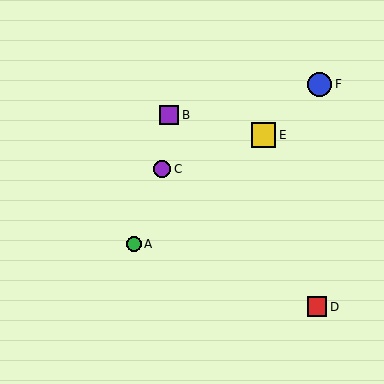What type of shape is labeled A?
Shape A is a green circle.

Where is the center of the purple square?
The center of the purple square is at (169, 115).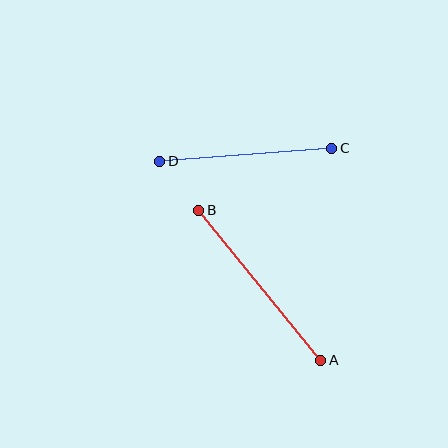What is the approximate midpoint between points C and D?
The midpoint is at approximately (246, 155) pixels.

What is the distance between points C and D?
The distance is approximately 173 pixels.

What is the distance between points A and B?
The distance is approximately 193 pixels.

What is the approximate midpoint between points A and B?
The midpoint is at approximately (260, 285) pixels.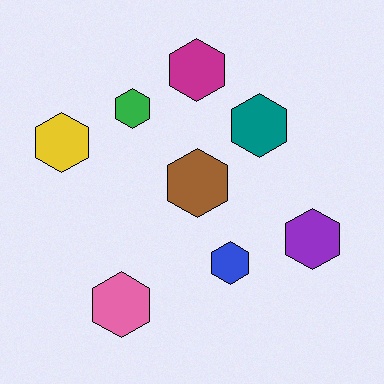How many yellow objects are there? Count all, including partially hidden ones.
There is 1 yellow object.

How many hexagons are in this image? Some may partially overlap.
There are 8 hexagons.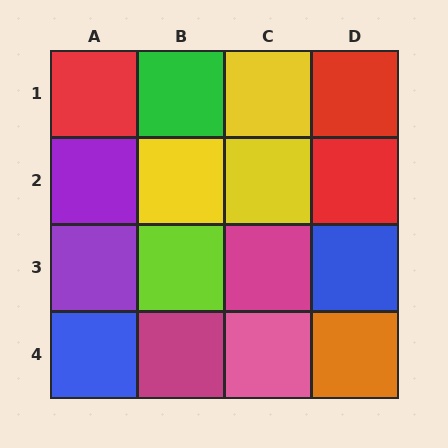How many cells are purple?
2 cells are purple.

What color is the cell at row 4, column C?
Pink.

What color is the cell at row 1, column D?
Red.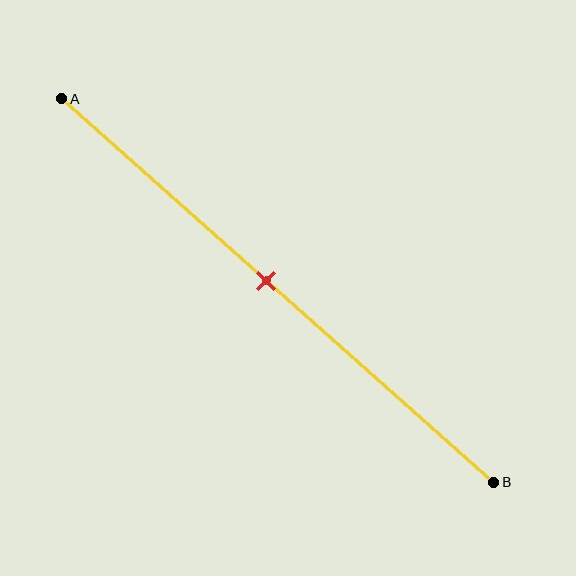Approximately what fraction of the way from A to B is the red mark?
The red mark is approximately 45% of the way from A to B.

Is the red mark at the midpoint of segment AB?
Yes, the mark is approximately at the midpoint.